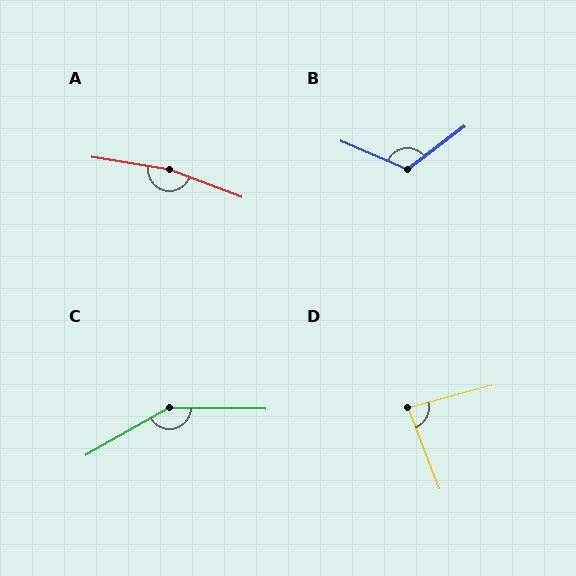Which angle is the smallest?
D, at approximately 83 degrees.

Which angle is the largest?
A, at approximately 168 degrees.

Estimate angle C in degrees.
Approximately 150 degrees.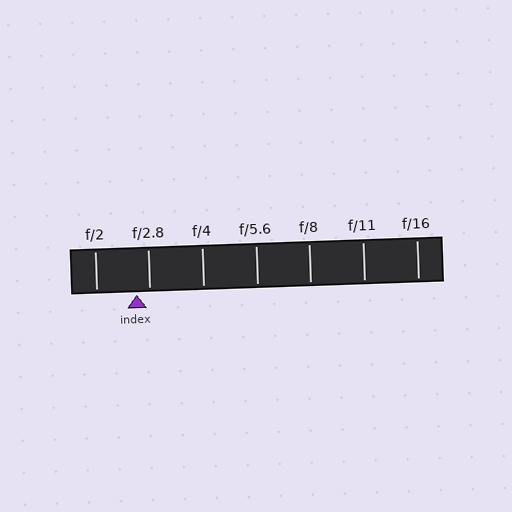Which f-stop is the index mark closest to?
The index mark is closest to f/2.8.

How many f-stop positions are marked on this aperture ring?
There are 7 f-stop positions marked.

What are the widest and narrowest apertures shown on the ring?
The widest aperture shown is f/2 and the narrowest is f/16.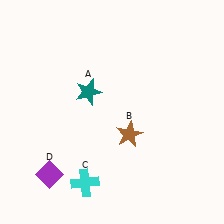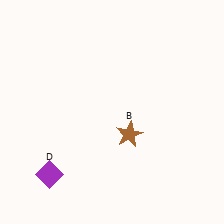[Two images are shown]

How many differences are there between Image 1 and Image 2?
There are 2 differences between the two images.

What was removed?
The cyan cross (C), the teal star (A) were removed in Image 2.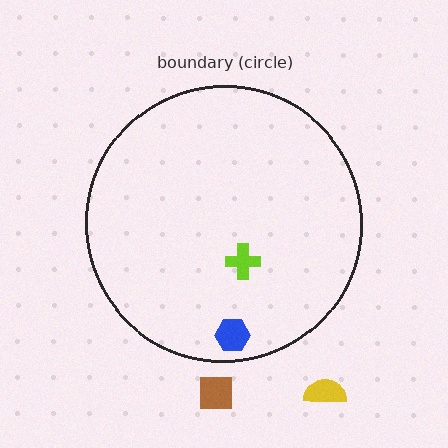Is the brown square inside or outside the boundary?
Outside.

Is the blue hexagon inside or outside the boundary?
Inside.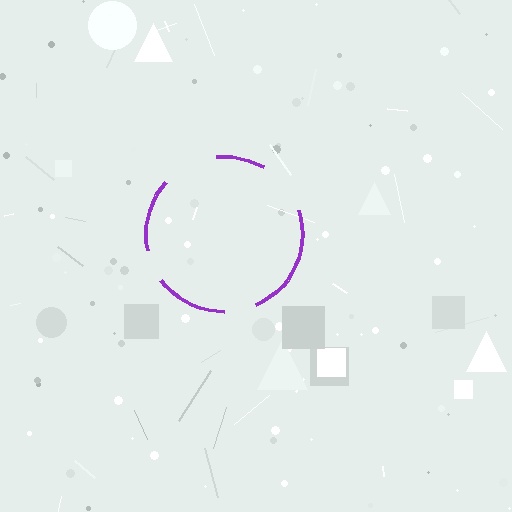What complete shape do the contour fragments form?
The contour fragments form a circle.